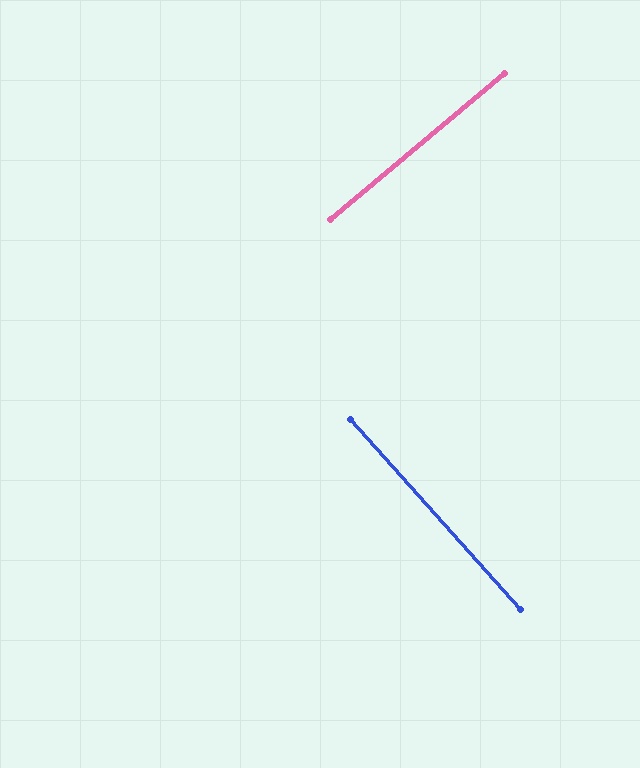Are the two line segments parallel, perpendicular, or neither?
Perpendicular — they meet at approximately 88°.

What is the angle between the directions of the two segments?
Approximately 88 degrees.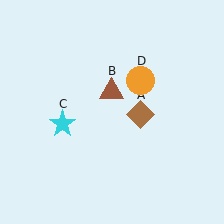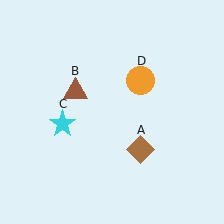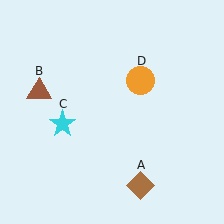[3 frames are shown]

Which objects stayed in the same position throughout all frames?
Cyan star (object C) and orange circle (object D) remained stationary.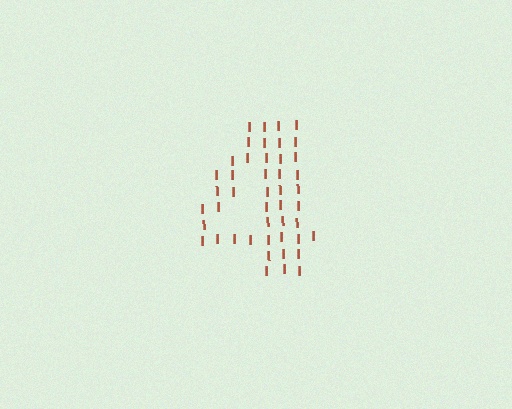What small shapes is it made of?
It is made of small letter I's.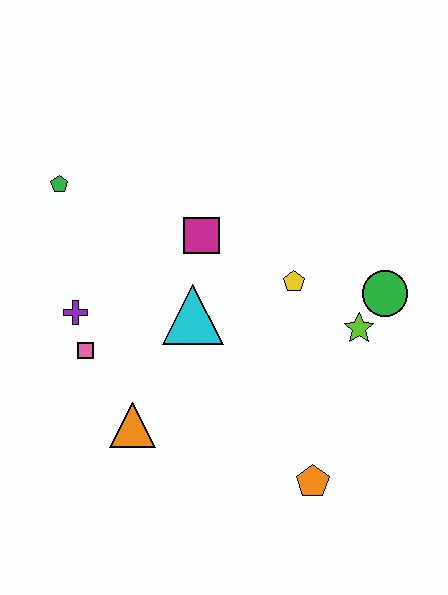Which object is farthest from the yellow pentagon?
The green pentagon is farthest from the yellow pentagon.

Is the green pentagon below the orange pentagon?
No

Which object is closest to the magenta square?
The cyan triangle is closest to the magenta square.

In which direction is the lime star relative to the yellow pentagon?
The lime star is to the right of the yellow pentagon.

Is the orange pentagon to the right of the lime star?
No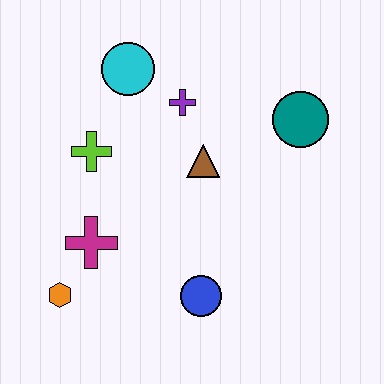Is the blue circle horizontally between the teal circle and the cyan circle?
Yes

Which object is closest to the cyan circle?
The purple cross is closest to the cyan circle.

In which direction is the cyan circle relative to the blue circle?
The cyan circle is above the blue circle.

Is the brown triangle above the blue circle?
Yes